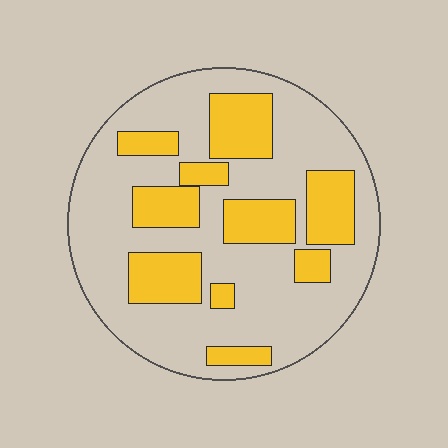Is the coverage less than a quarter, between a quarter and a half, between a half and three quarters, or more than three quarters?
Between a quarter and a half.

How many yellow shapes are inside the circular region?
10.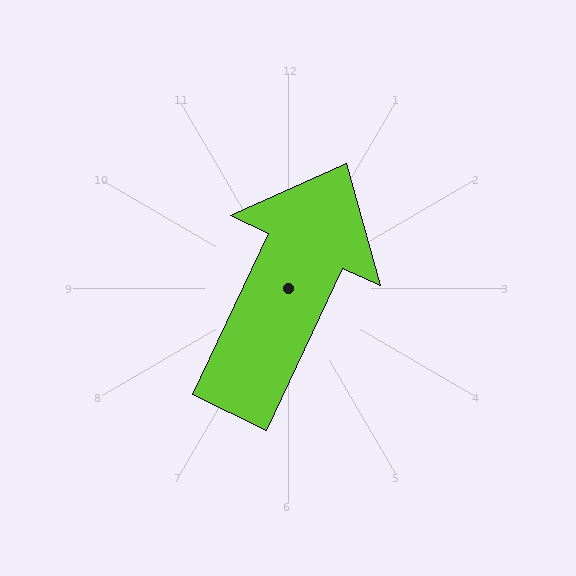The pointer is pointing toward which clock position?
Roughly 1 o'clock.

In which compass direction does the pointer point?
Northeast.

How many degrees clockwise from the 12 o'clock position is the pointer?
Approximately 25 degrees.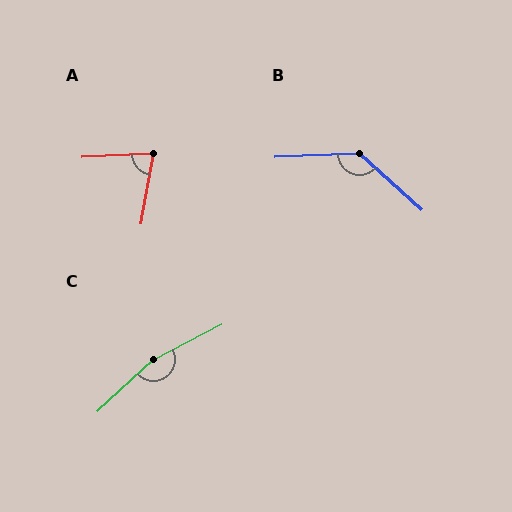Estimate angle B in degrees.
Approximately 135 degrees.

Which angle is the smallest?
A, at approximately 77 degrees.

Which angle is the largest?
C, at approximately 165 degrees.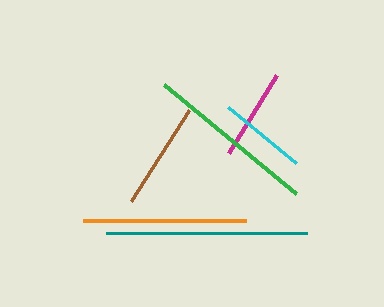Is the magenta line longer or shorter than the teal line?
The teal line is longer than the magenta line.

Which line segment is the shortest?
The cyan line is the shortest at approximately 89 pixels.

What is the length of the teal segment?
The teal segment is approximately 201 pixels long.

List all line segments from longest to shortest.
From longest to shortest: teal, green, orange, brown, magenta, cyan.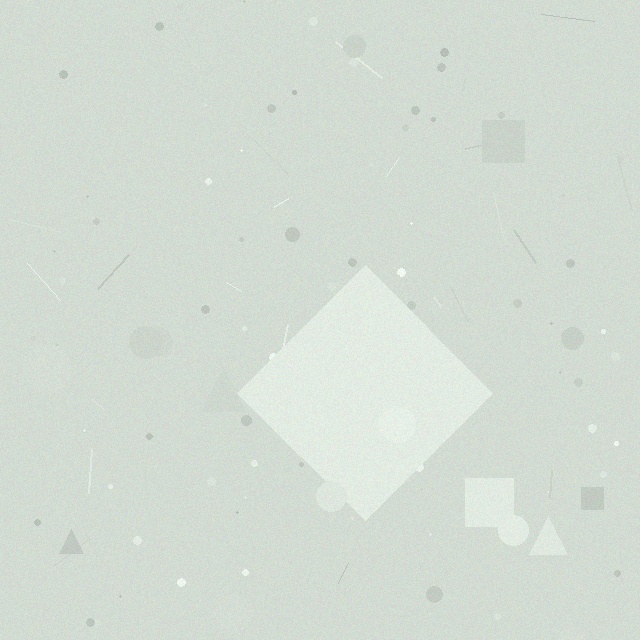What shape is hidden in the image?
A diamond is hidden in the image.